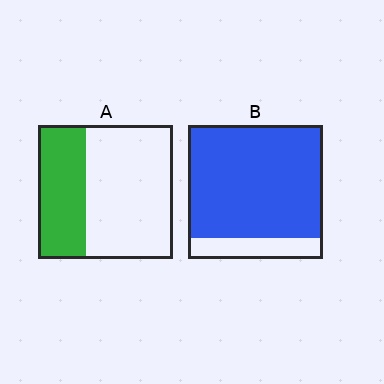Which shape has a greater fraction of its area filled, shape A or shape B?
Shape B.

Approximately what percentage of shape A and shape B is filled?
A is approximately 35% and B is approximately 85%.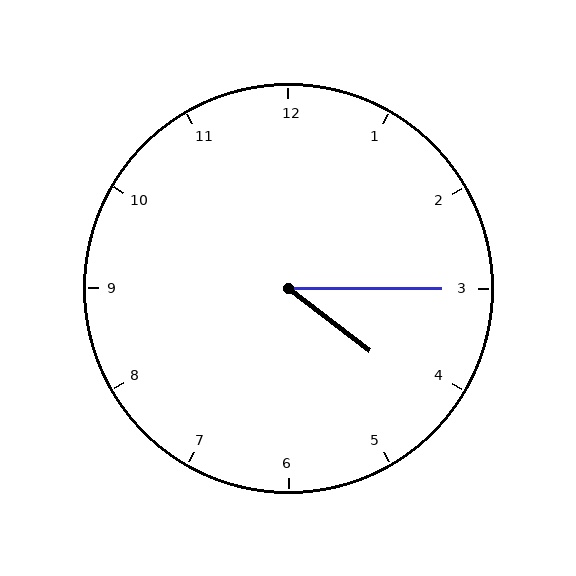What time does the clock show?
4:15.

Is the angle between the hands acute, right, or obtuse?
It is acute.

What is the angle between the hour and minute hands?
Approximately 38 degrees.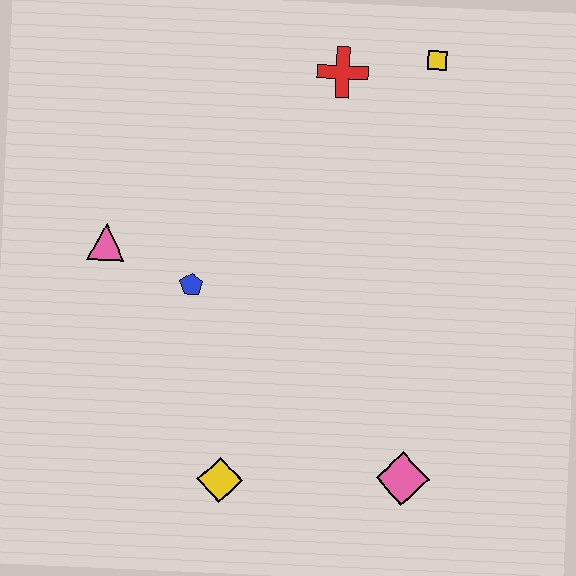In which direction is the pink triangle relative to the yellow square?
The pink triangle is to the left of the yellow square.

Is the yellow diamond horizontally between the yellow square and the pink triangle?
Yes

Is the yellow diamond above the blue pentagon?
No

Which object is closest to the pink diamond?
The yellow diamond is closest to the pink diamond.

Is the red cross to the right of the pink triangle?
Yes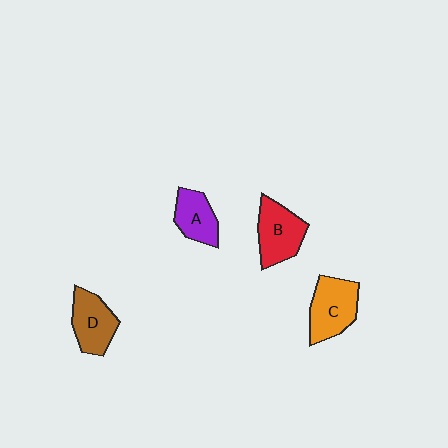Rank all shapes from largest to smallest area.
From largest to smallest: C (orange), B (red), D (brown), A (purple).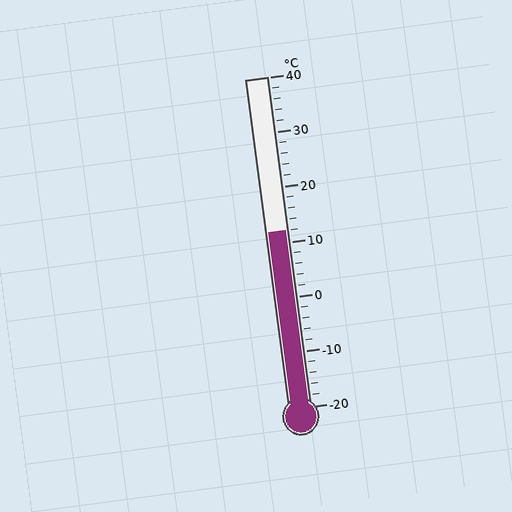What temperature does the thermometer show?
The thermometer shows approximately 12°C.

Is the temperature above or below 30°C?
The temperature is below 30°C.